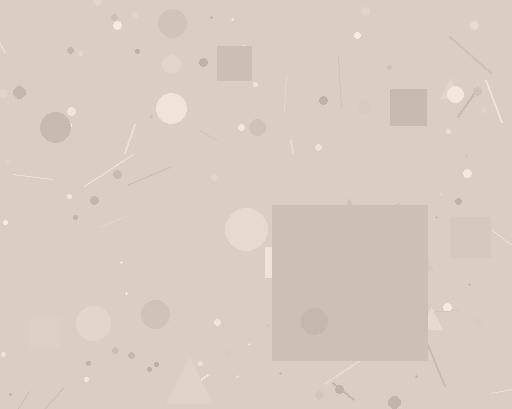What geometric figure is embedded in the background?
A square is embedded in the background.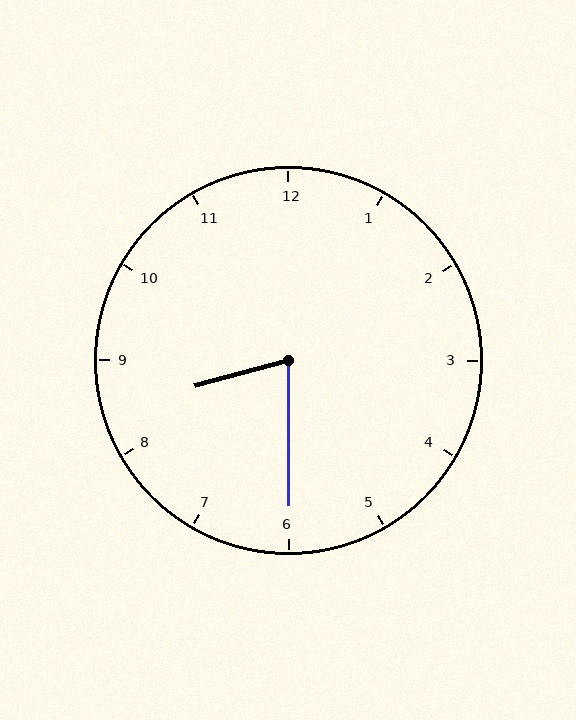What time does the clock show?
8:30.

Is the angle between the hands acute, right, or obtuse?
It is acute.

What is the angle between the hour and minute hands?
Approximately 75 degrees.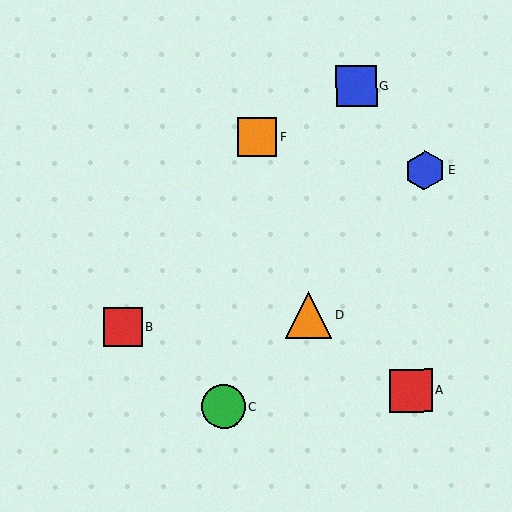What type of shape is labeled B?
Shape B is a red square.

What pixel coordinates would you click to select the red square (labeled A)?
Click at (411, 391) to select the red square A.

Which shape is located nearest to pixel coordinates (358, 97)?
The blue square (labeled G) at (356, 86) is nearest to that location.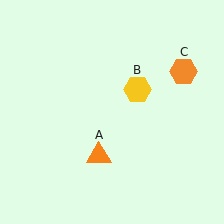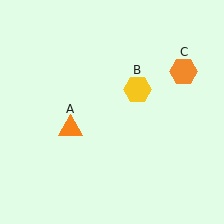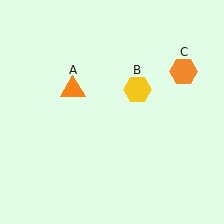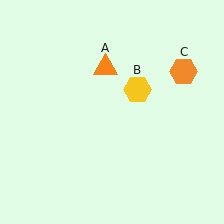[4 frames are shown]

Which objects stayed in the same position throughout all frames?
Yellow hexagon (object B) and orange hexagon (object C) remained stationary.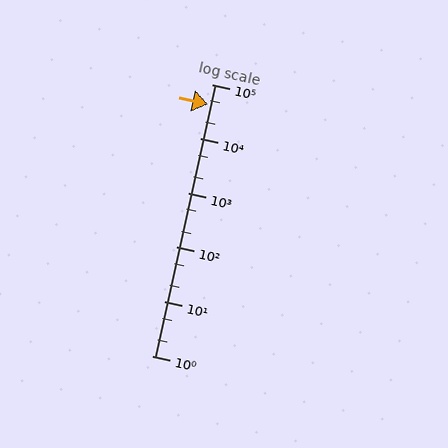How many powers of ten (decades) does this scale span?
The scale spans 5 decades, from 1 to 100000.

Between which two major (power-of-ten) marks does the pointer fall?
The pointer is between 10000 and 100000.